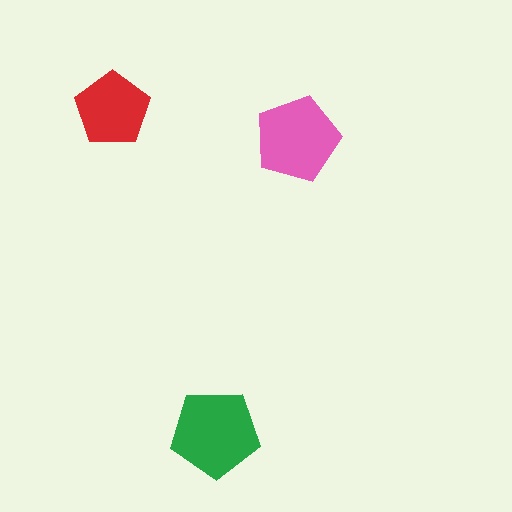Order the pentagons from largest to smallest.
the green one, the pink one, the red one.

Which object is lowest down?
The green pentagon is bottommost.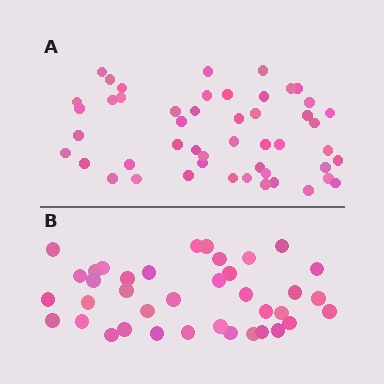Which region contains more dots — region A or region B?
Region A (the top region) has more dots.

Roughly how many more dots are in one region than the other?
Region A has roughly 12 or so more dots than region B.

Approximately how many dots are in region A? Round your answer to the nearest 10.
About 50 dots. (The exact count is 49, which rounds to 50.)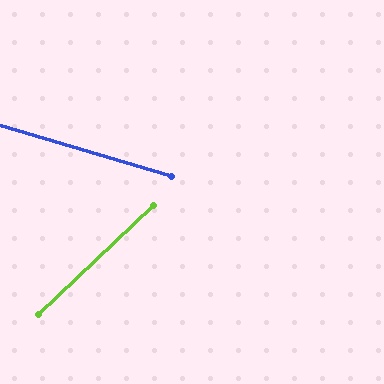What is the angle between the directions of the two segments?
Approximately 60 degrees.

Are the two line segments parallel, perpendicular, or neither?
Neither parallel nor perpendicular — they differ by about 60°.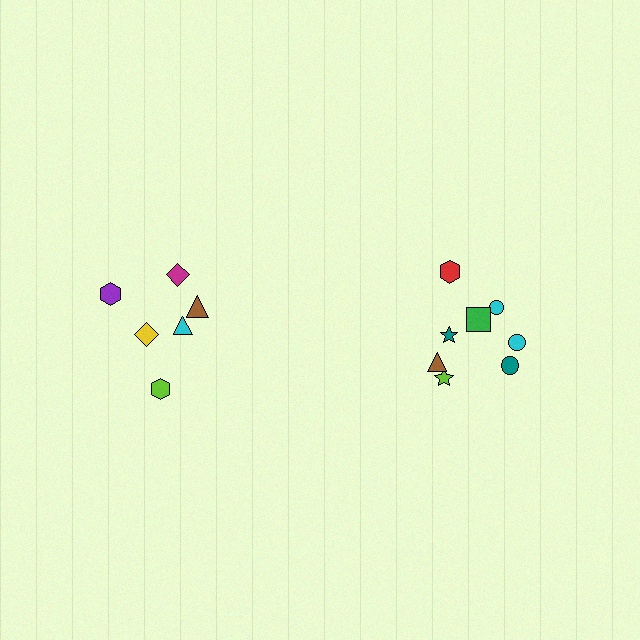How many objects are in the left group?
There are 6 objects.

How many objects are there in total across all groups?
There are 14 objects.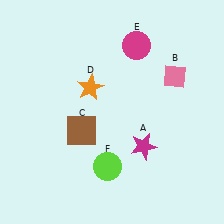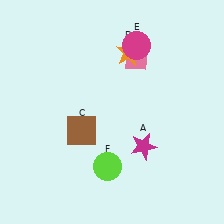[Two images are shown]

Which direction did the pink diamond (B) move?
The pink diamond (B) moved left.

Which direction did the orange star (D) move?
The orange star (D) moved right.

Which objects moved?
The objects that moved are: the pink diamond (B), the orange star (D).